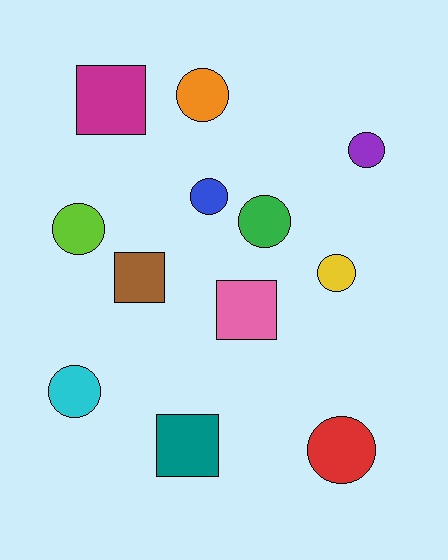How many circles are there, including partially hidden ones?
There are 8 circles.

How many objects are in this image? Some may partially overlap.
There are 12 objects.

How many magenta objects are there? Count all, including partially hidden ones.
There is 1 magenta object.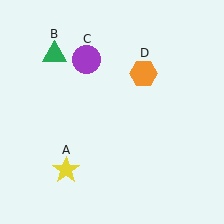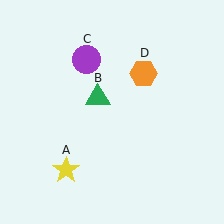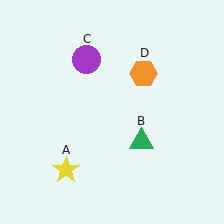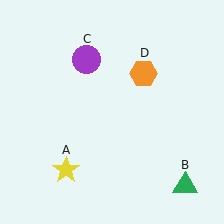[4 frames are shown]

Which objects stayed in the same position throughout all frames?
Yellow star (object A) and purple circle (object C) and orange hexagon (object D) remained stationary.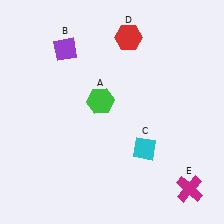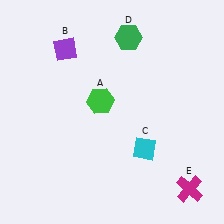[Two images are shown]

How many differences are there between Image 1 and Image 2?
There is 1 difference between the two images.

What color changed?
The hexagon (D) changed from red in Image 1 to green in Image 2.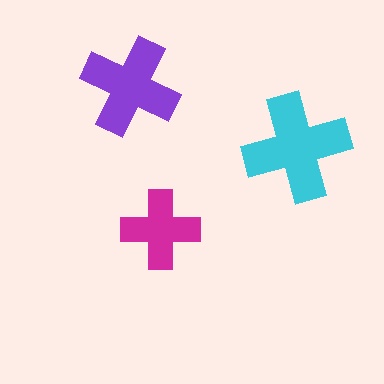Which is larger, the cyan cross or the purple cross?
The cyan one.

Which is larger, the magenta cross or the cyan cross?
The cyan one.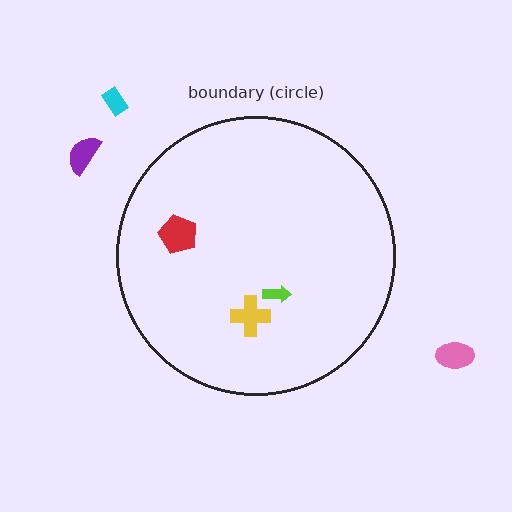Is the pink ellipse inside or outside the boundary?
Outside.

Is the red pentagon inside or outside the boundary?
Inside.